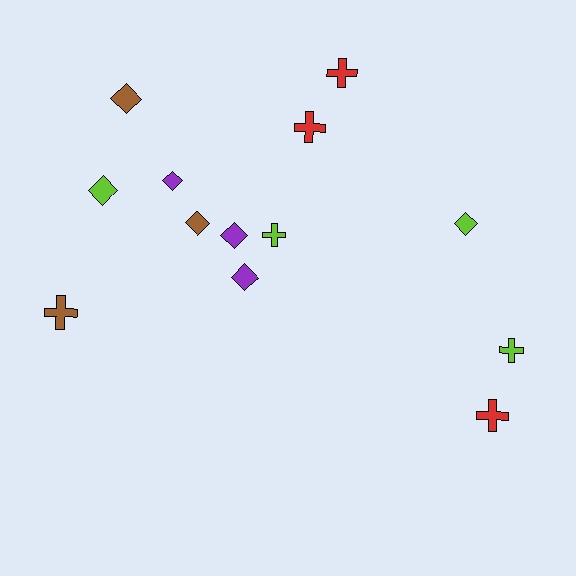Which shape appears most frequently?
Diamond, with 7 objects.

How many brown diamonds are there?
There are 2 brown diamonds.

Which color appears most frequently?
Lime, with 4 objects.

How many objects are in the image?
There are 13 objects.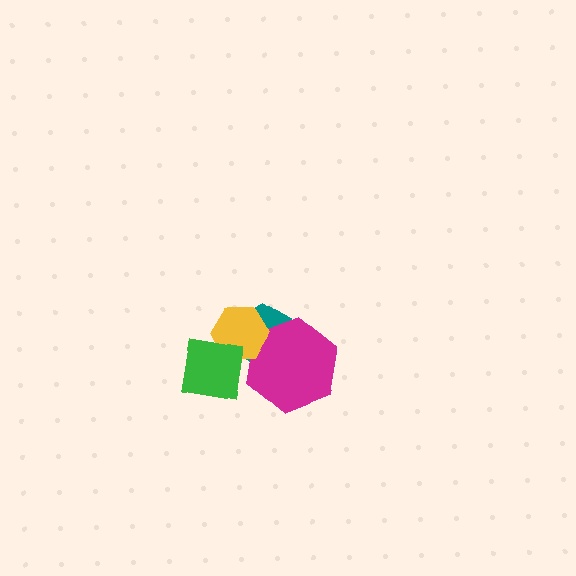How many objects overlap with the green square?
2 objects overlap with the green square.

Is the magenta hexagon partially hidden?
Yes, it is partially covered by another shape.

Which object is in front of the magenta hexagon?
The yellow hexagon is in front of the magenta hexagon.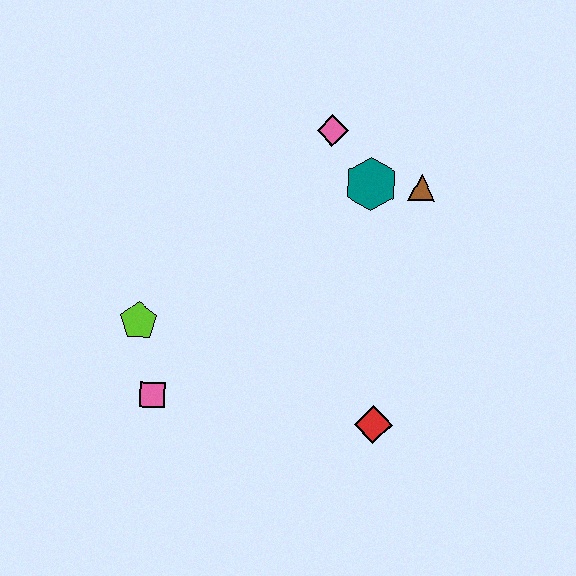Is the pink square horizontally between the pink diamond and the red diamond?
No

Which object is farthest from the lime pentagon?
The brown triangle is farthest from the lime pentagon.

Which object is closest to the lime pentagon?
The pink square is closest to the lime pentagon.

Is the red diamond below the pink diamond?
Yes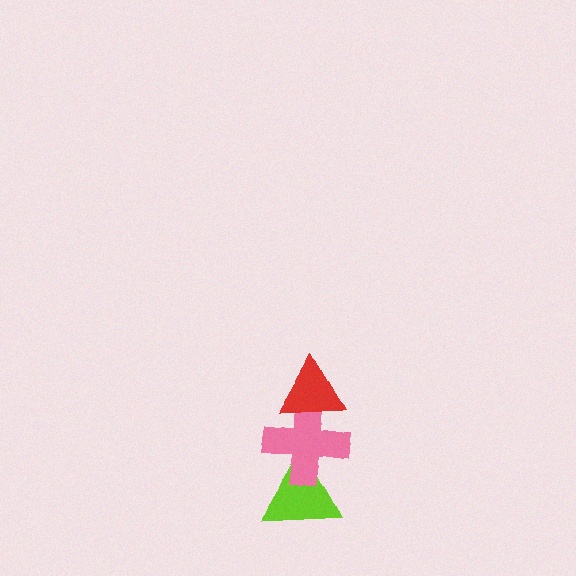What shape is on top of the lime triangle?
The pink cross is on top of the lime triangle.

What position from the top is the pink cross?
The pink cross is 2nd from the top.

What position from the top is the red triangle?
The red triangle is 1st from the top.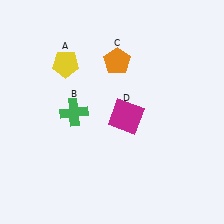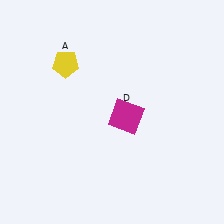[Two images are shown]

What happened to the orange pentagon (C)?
The orange pentagon (C) was removed in Image 2. It was in the top-right area of Image 1.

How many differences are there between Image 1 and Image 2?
There are 2 differences between the two images.